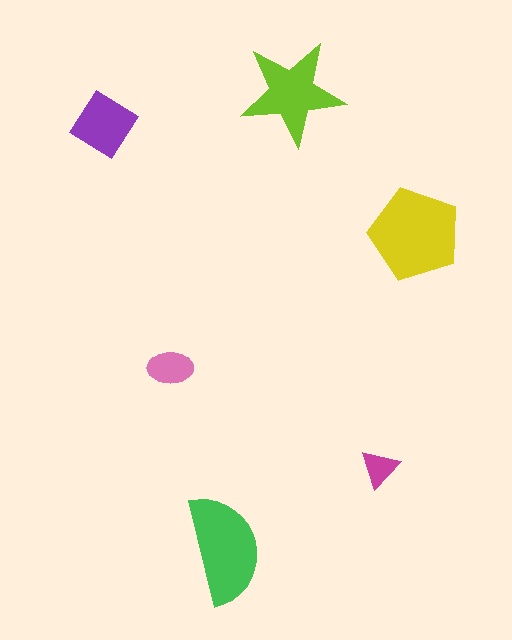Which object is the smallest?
The magenta triangle.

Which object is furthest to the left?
The purple diamond is leftmost.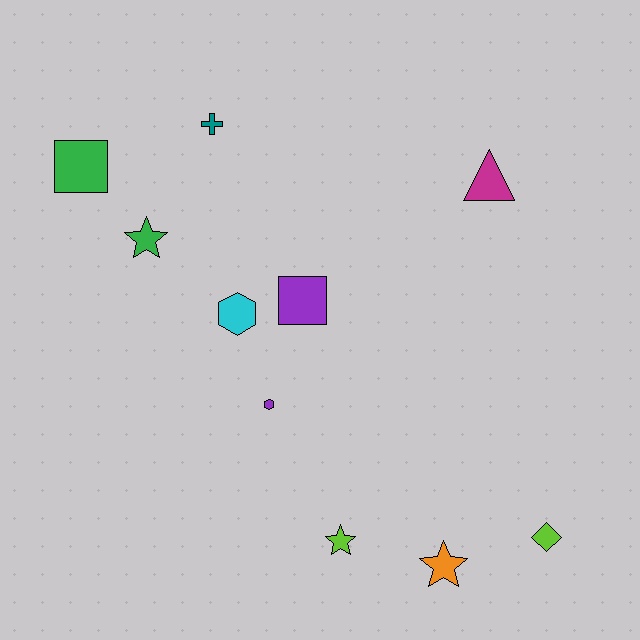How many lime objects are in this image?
There are 2 lime objects.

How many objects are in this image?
There are 10 objects.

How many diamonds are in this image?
There is 1 diamond.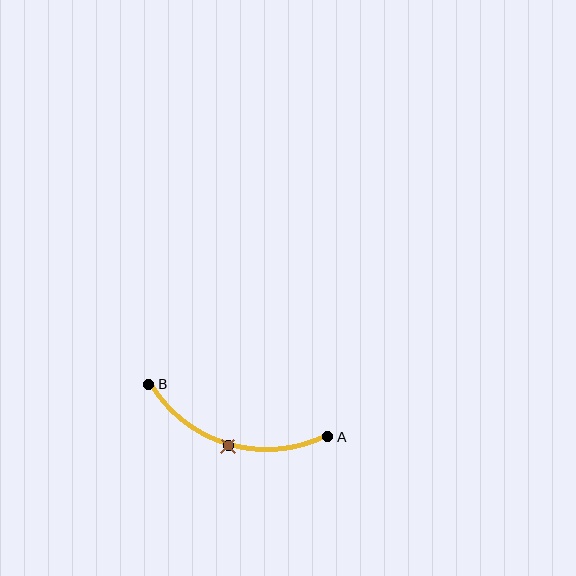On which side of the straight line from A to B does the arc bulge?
The arc bulges below the straight line connecting A and B.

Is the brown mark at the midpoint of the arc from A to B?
Yes. The brown mark lies on the arc at equal arc-length from both A and B — it is the arc midpoint.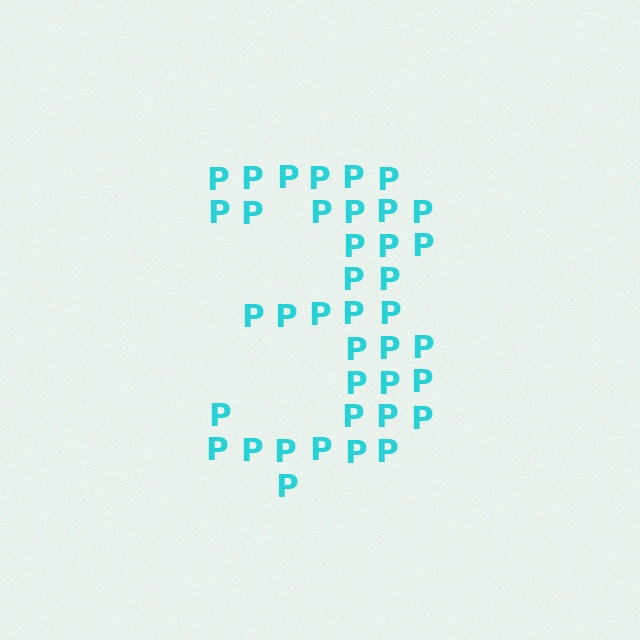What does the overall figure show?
The overall figure shows the digit 3.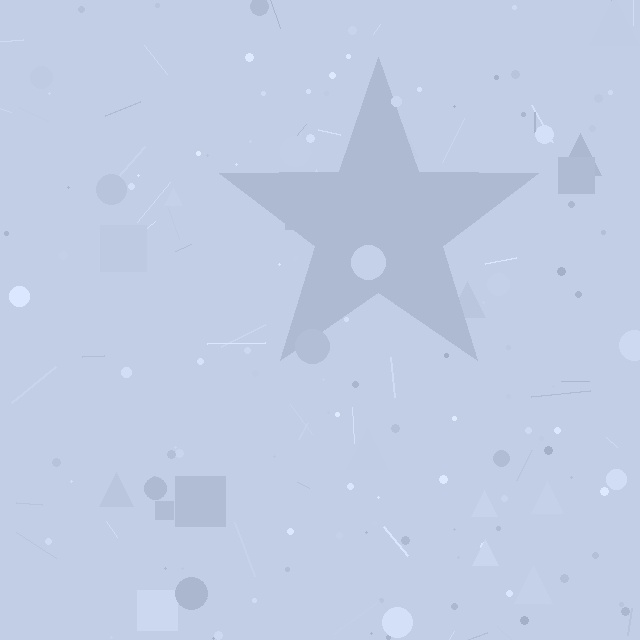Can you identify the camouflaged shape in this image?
The camouflaged shape is a star.